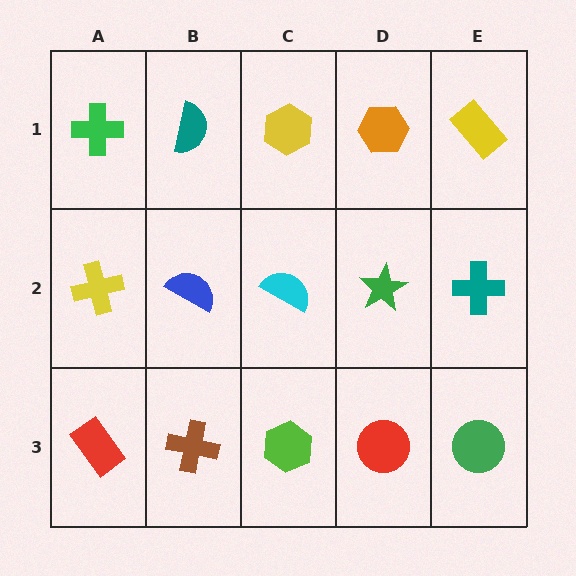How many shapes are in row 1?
5 shapes.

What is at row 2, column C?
A cyan semicircle.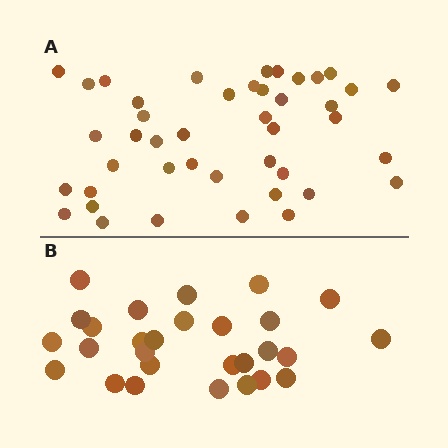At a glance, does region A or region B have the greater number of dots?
Region A (the top region) has more dots.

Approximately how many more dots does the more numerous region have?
Region A has approximately 15 more dots than region B.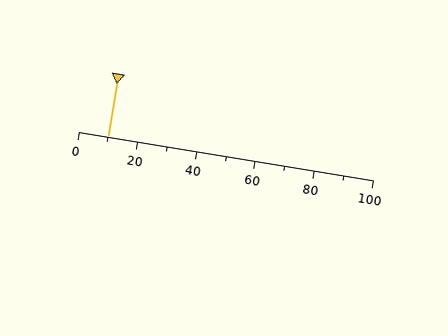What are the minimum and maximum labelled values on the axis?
The axis runs from 0 to 100.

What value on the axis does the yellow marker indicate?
The marker indicates approximately 10.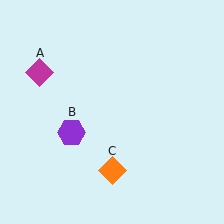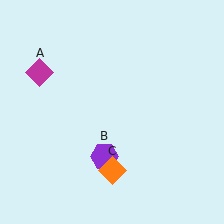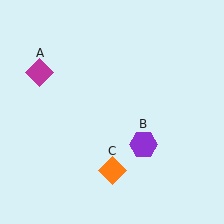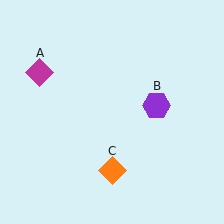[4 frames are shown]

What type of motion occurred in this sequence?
The purple hexagon (object B) rotated counterclockwise around the center of the scene.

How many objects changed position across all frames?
1 object changed position: purple hexagon (object B).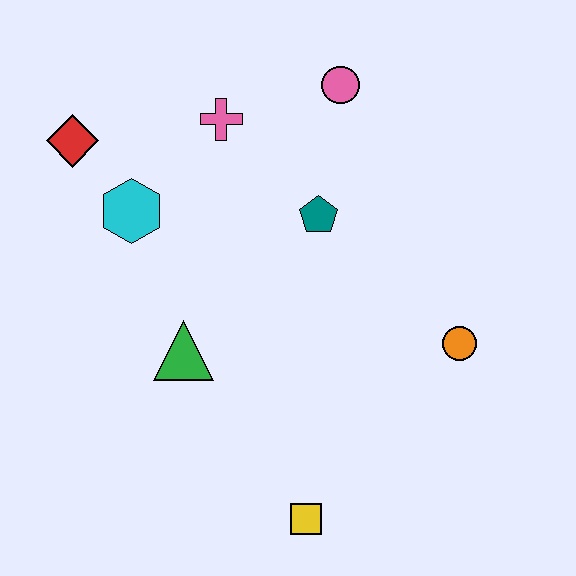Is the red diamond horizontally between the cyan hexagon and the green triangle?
No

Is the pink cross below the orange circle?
No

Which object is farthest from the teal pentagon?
The yellow square is farthest from the teal pentagon.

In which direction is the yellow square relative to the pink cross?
The yellow square is below the pink cross.